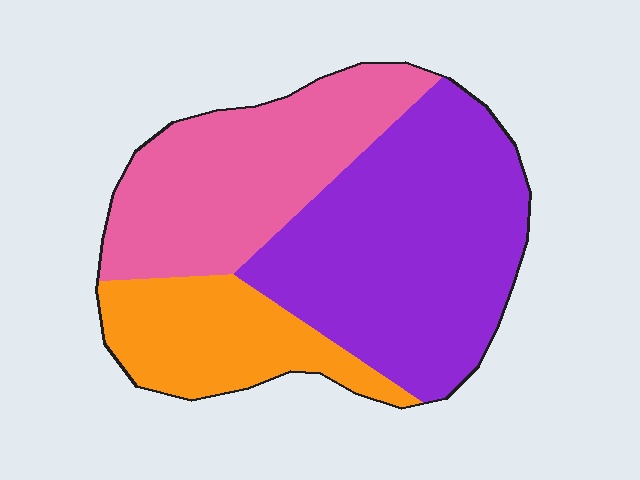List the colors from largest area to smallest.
From largest to smallest: purple, pink, orange.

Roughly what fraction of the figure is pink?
Pink covers 33% of the figure.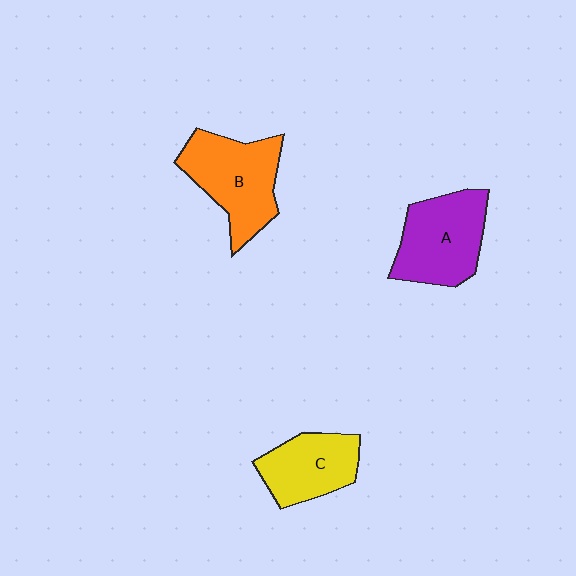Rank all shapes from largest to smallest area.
From largest to smallest: B (orange), A (purple), C (yellow).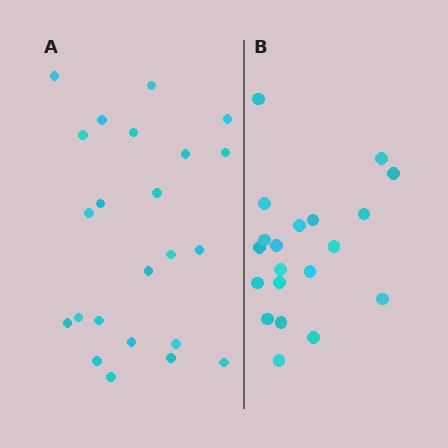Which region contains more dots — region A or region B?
Region A (the left region) has more dots.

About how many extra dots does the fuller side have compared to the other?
Region A has just a few more — roughly 2 or 3 more dots than region B.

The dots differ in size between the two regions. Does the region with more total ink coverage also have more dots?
No. Region B has more total ink coverage because its dots are larger, but region A actually contains more individual dots. Total area can be misleading — the number of items is what matters here.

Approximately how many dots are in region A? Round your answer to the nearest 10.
About 20 dots. (The exact count is 23, which rounds to 20.)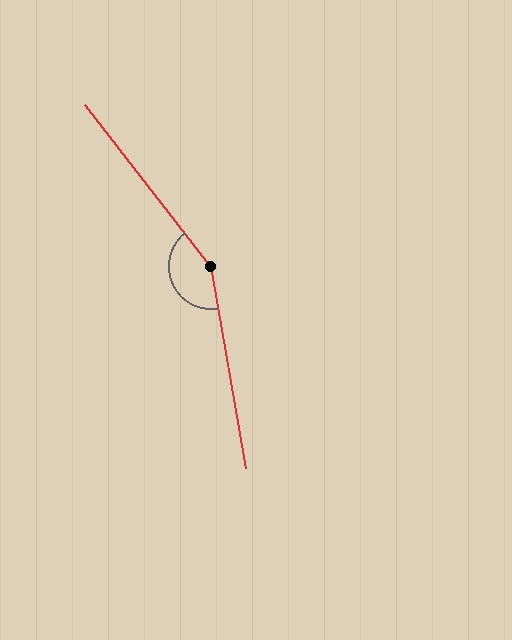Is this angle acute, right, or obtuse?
It is obtuse.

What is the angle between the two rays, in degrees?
Approximately 152 degrees.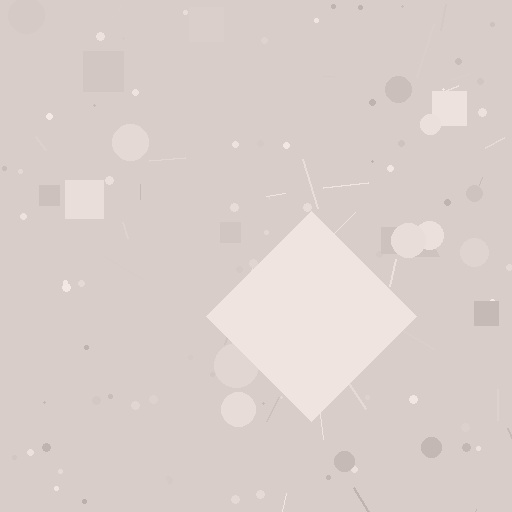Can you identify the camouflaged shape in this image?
The camouflaged shape is a diamond.